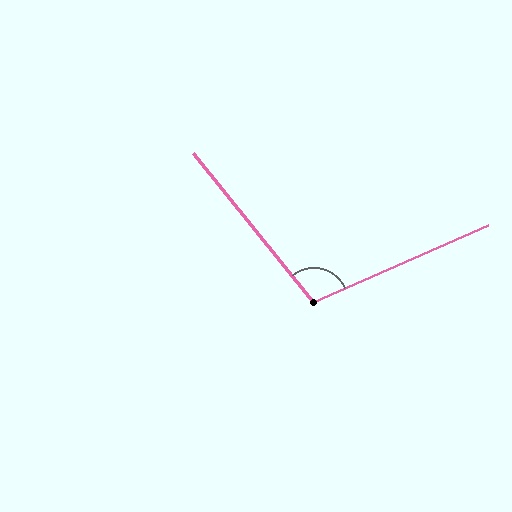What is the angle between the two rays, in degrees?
Approximately 105 degrees.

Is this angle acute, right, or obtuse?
It is obtuse.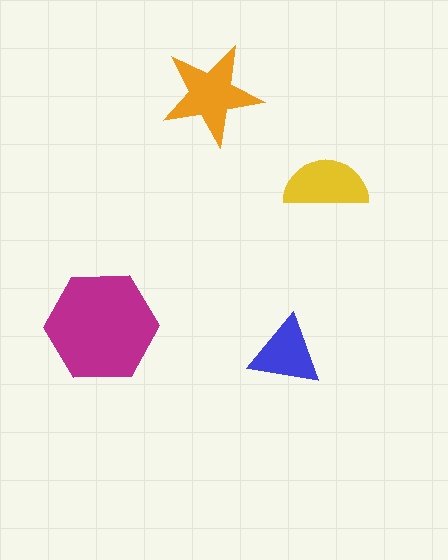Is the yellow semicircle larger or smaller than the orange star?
Smaller.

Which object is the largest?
The magenta hexagon.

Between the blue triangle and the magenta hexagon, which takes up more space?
The magenta hexagon.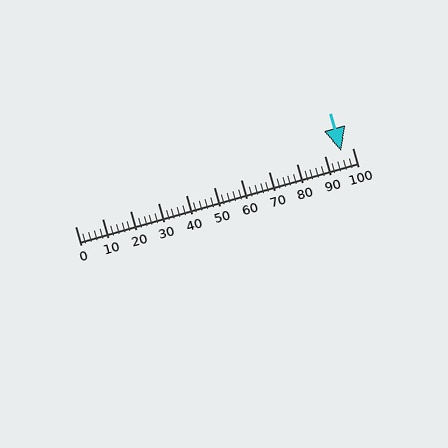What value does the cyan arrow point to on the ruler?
The cyan arrow points to approximately 96.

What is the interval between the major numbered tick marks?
The major tick marks are spaced 10 units apart.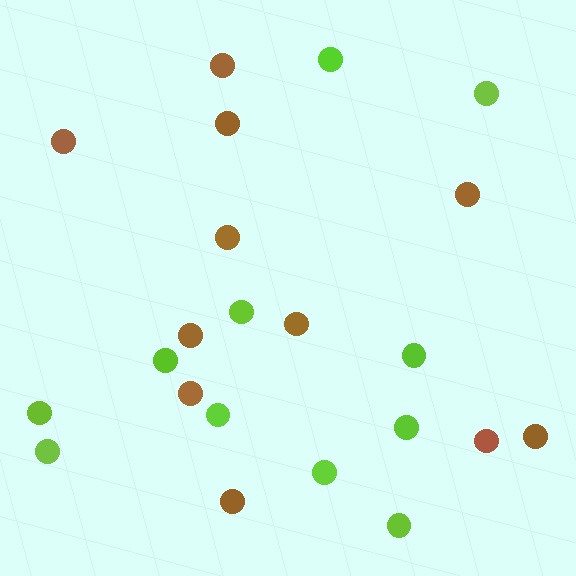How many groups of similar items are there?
There are 2 groups: one group of lime circles (11) and one group of brown circles (11).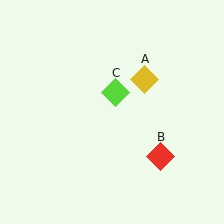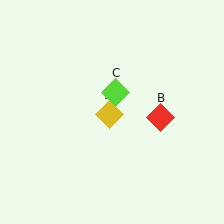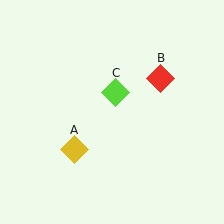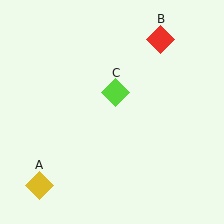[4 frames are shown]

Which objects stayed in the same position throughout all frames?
Lime diamond (object C) remained stationary.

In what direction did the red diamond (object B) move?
The red diamond (object B) moved up.